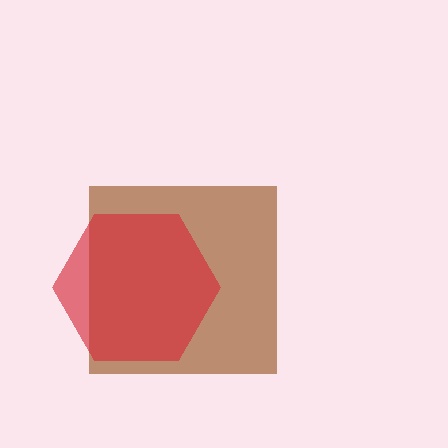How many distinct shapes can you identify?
There are 2 distinct shapes: a brown square, a red hexagon.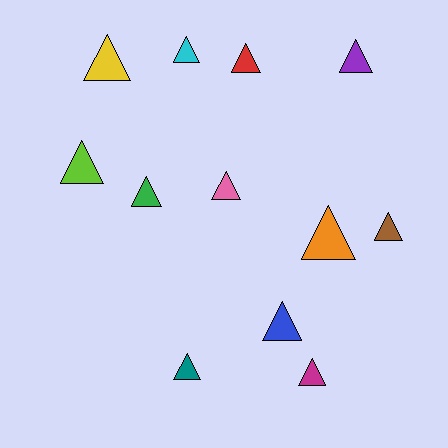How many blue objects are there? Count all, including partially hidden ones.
There is 1 blue object.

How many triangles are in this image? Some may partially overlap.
There are 12 triangles.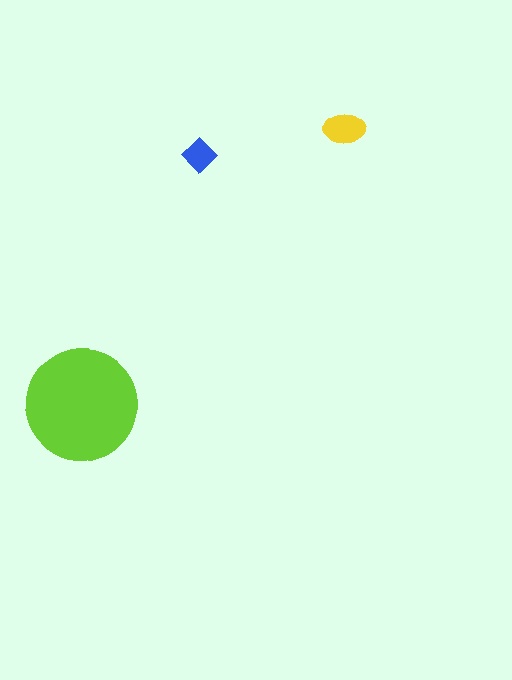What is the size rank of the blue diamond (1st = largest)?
3rd.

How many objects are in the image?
There are 3 objects in the image.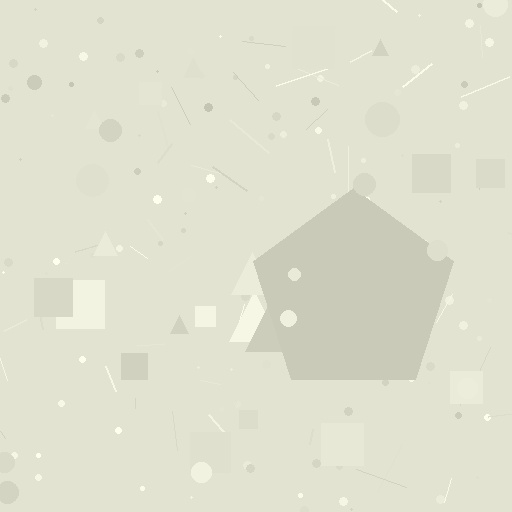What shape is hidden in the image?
A pentagon is hidden in the image.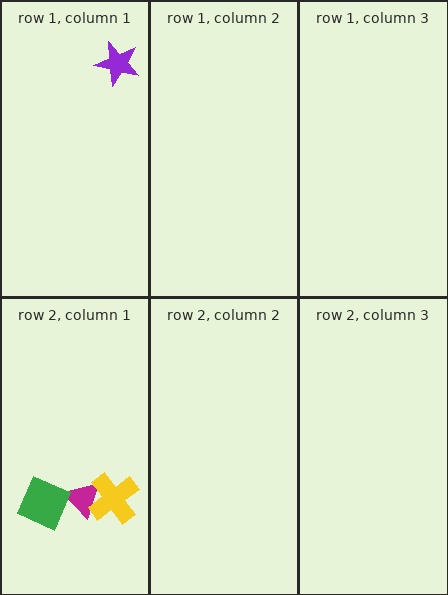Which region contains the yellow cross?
The row 2, column 1 region.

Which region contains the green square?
The row 2, column 1 region.